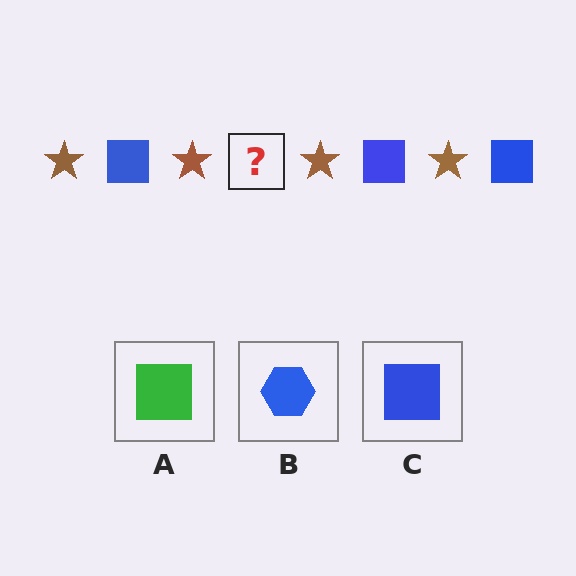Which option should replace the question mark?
Option C.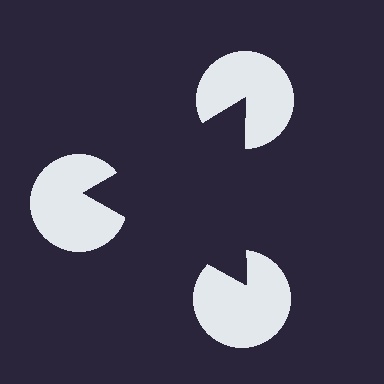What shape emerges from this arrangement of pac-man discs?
An illusory triangle — its edges are inferred from the aligned wedge cuts in the pac-man discs, not physically drawn.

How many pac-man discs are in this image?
There are 3 — one at each vertex of the illusory triangle.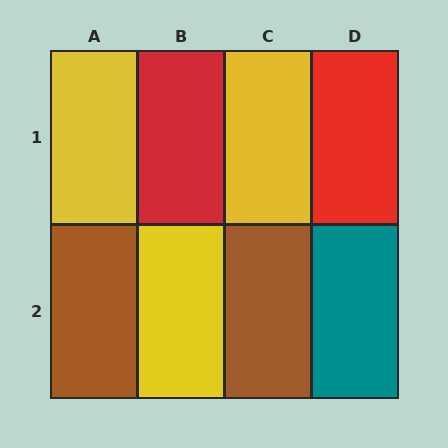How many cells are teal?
1 cell is teal.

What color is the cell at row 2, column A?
Brown.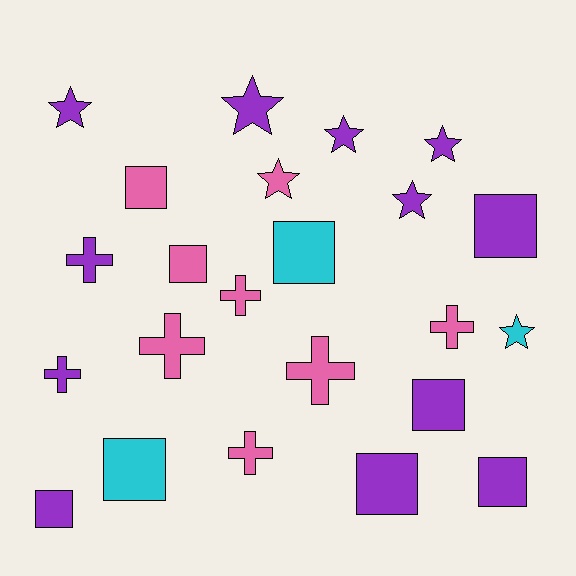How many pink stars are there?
There is 1 pink star.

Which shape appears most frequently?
Square, with 9 objects.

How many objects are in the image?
There are 23 objects.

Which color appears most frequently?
Purple, with 12 objects.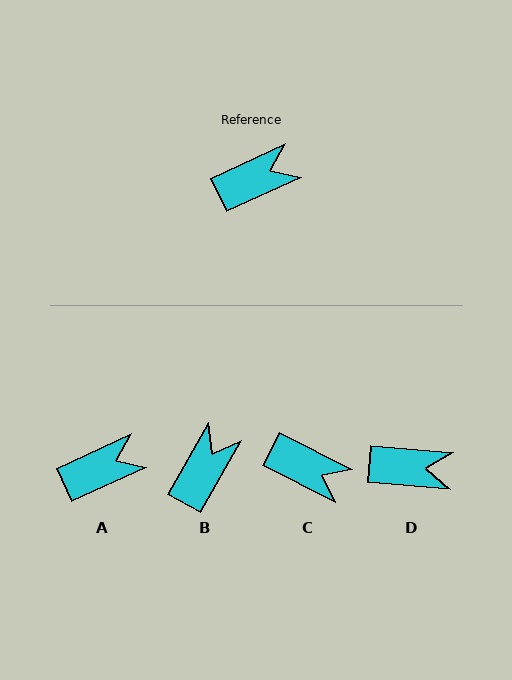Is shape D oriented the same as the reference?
No, it is off by about 30 degrees.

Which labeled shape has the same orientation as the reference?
A.